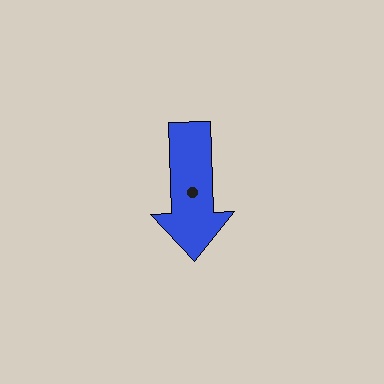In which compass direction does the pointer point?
South.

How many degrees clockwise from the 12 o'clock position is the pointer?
Approximately 178 degrees.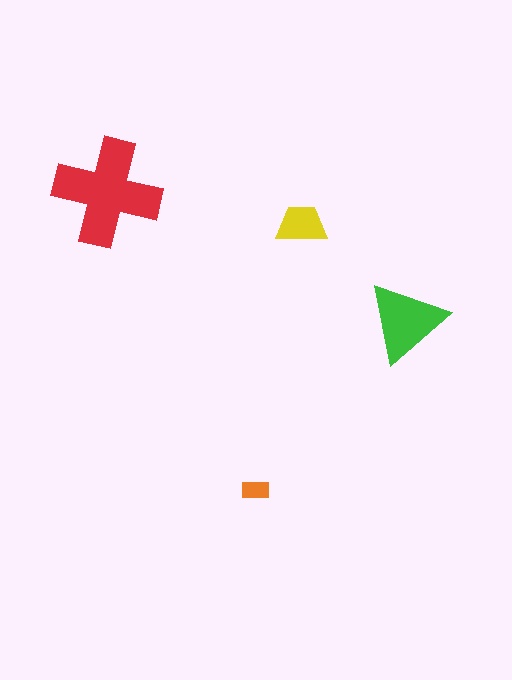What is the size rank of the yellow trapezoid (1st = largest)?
3rd.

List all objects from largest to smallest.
The red cross, the green triangle, the yellow trapezoid, the orange rectangle.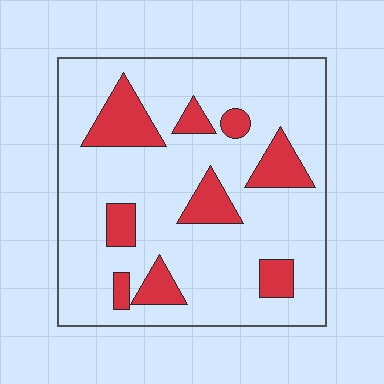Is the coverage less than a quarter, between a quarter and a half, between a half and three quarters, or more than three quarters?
Less than a quarter.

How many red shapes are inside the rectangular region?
9.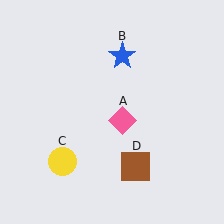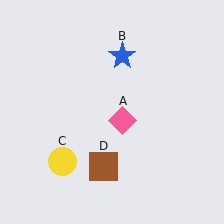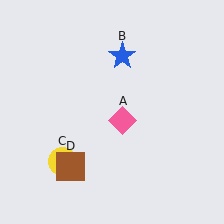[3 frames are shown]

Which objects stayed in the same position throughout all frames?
Pink diamond (object A) and blue star (object B) and yellow circle (object C) remained stationary.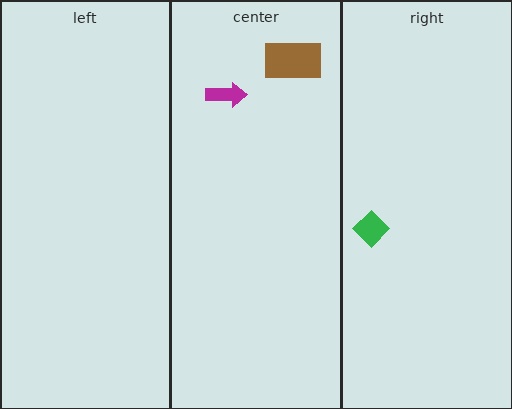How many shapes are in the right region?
1.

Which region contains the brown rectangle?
The center region.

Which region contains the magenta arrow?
The center region.